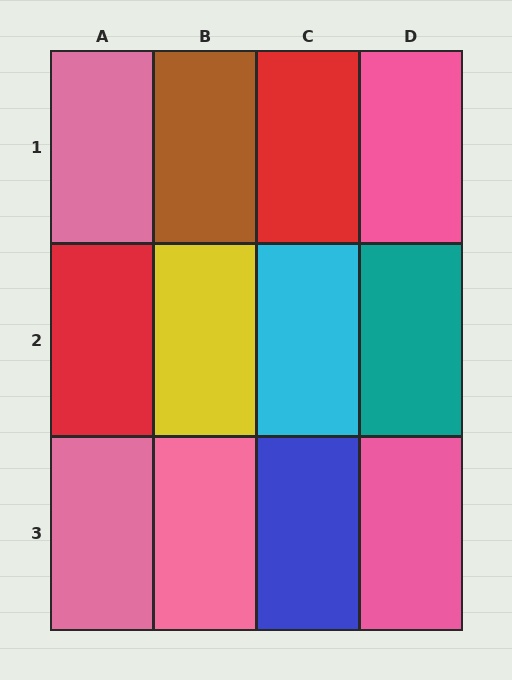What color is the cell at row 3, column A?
Pink.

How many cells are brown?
1 cell is brown.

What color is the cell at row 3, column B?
Pink.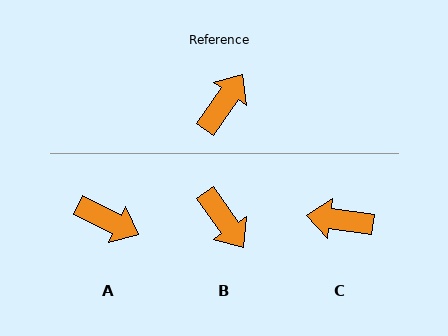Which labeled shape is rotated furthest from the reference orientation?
C, about 117 degrees away.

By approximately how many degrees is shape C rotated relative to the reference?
Approximately 117 degrees counter-clockwise.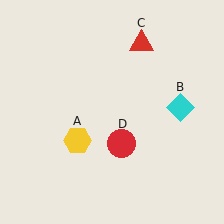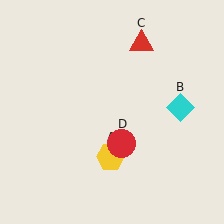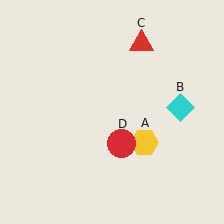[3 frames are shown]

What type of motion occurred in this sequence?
The yellow hexagon (object A) rotated counterclockwise around the center of the scene.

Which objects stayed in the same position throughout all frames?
Cyan diamond (object B) and red triangle (object C) and red circle (object D) remained stationary.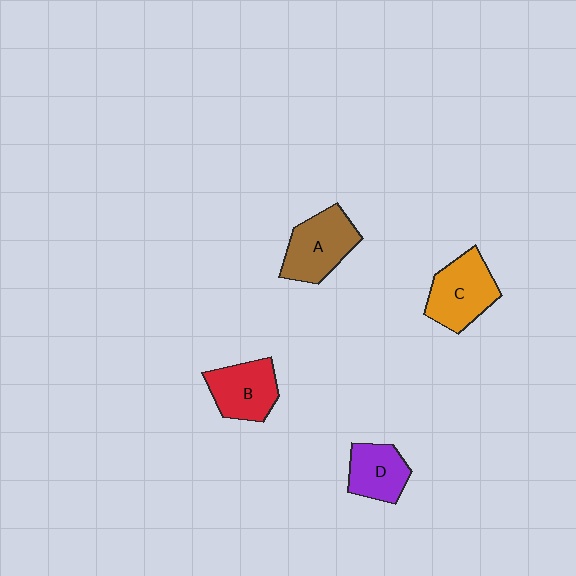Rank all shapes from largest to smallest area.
From largest to smallest: C (orange), A (brown), B (red), D (purple).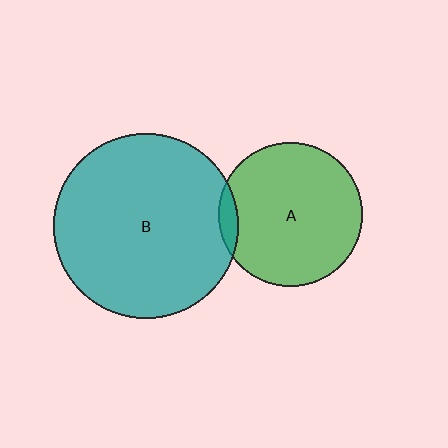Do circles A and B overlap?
Yes.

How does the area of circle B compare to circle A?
Approximately 1.7 times.